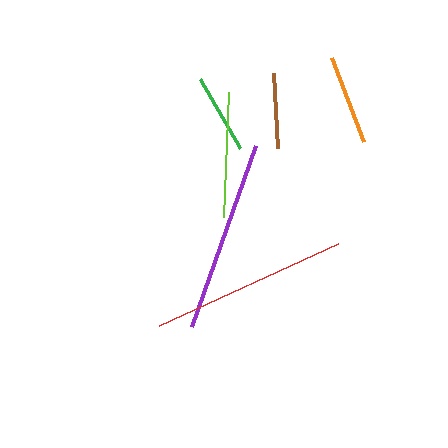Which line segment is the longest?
The red line is the longest at approximately 197 pixels.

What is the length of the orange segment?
The orange segment is approximately 90 pixels long.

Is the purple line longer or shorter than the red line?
The red line is longer than the purple line.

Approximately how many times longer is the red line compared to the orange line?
The red line is approximately 2.2 times the length of the orange line.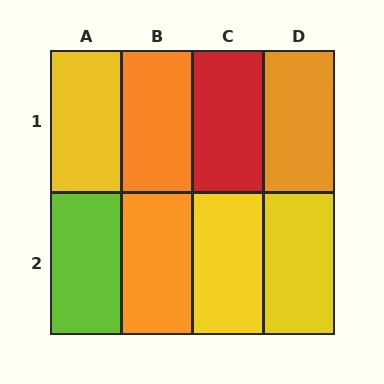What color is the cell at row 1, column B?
Orange.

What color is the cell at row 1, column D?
Orange.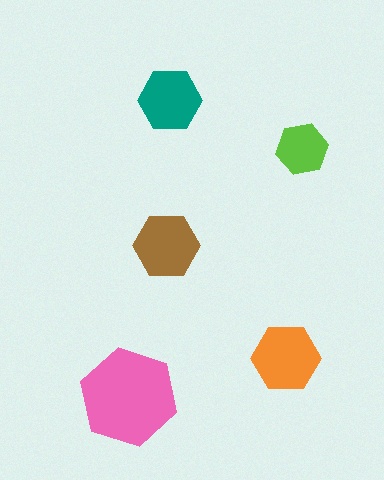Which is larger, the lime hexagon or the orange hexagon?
The orange one.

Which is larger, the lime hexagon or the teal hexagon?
The teal one.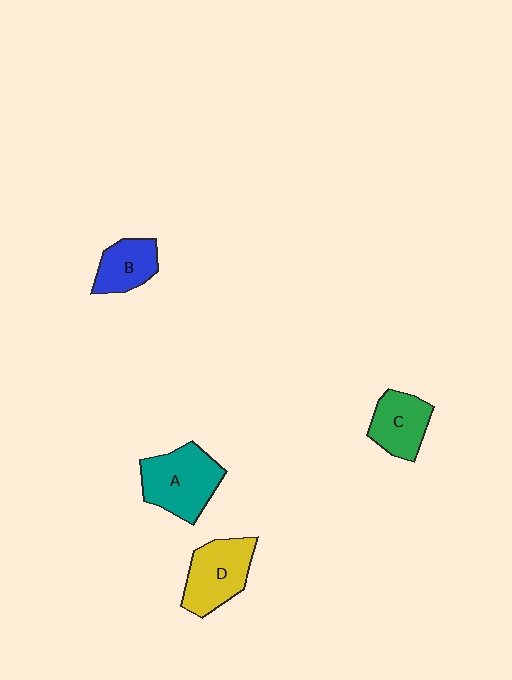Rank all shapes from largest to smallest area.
From largest to smallest: A (teal), D (yellow), C (green), B (blue).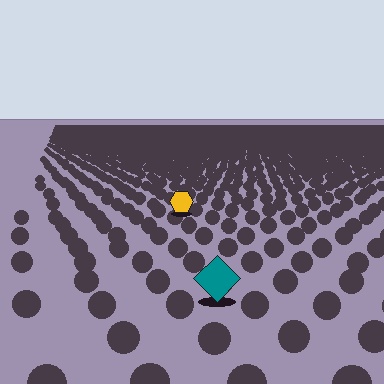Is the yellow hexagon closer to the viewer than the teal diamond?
No. The teal diamond is closer — you can tell from the texture gradient: the ground texture is coarser near it.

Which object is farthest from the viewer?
The yellow hexagon is farthest from the viewer. It appears smaller and the ground texture around it is denser.